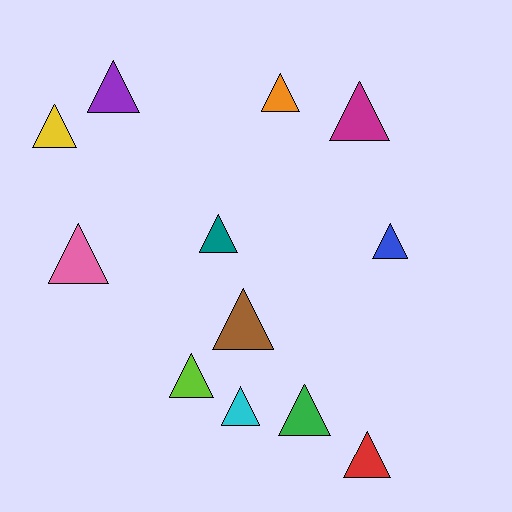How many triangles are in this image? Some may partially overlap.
There are 12 triangles.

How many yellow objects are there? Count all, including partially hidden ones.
There is 1 yellow object.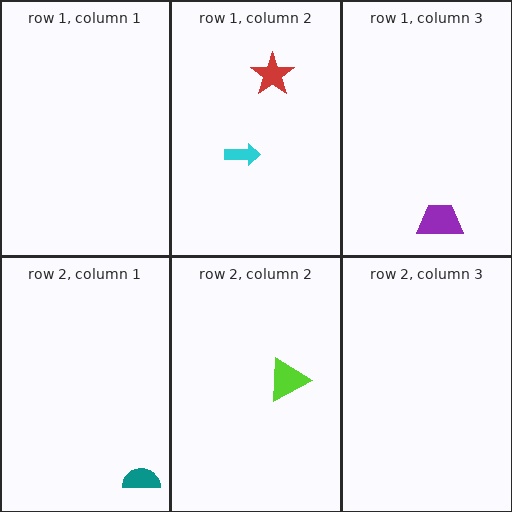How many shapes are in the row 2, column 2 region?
1.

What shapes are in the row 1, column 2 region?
The cyan arrow, the red star.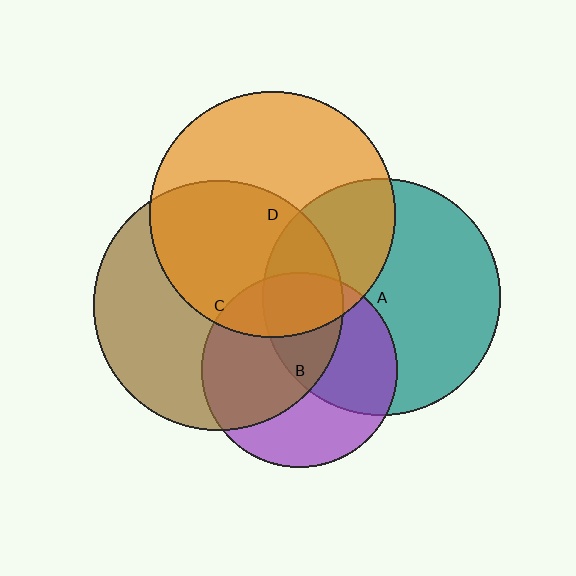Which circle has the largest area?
Circle C (brown).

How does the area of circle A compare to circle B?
Approximately 1.5 times.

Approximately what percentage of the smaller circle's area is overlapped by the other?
Approximately 35%.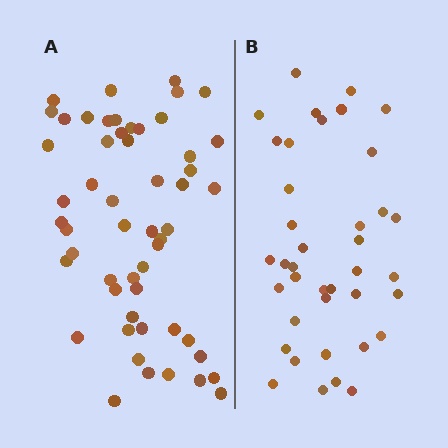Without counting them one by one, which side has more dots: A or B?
Region A (the left region) has more dots.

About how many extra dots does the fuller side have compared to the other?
Region A has approximately 15 more dots than region B.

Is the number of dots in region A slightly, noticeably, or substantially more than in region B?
Region A has noticeably more, but not dramatically so. The ratio is roughly 1.4 to 1.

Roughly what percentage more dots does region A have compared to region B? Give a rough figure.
About 40% more.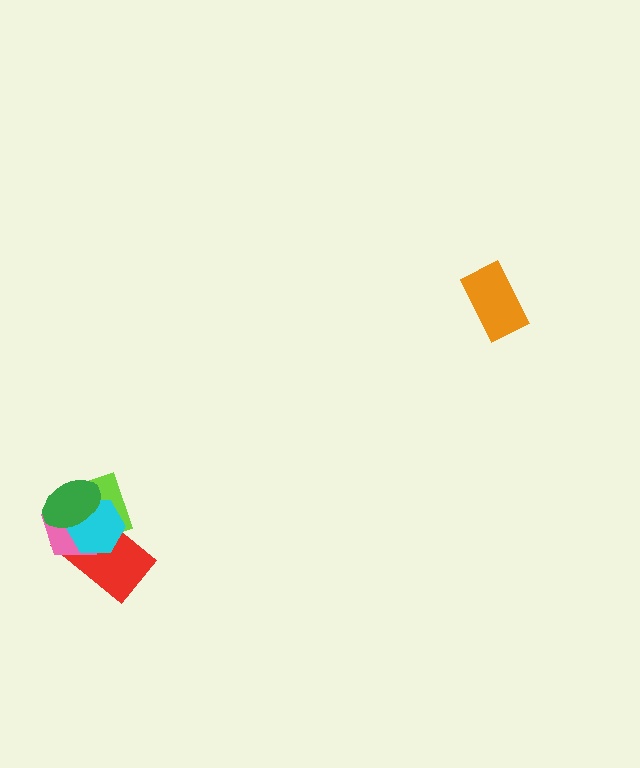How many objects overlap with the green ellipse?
4 objects overlap with the green ellipse.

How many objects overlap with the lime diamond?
4 objects overlap with the lime diamond.